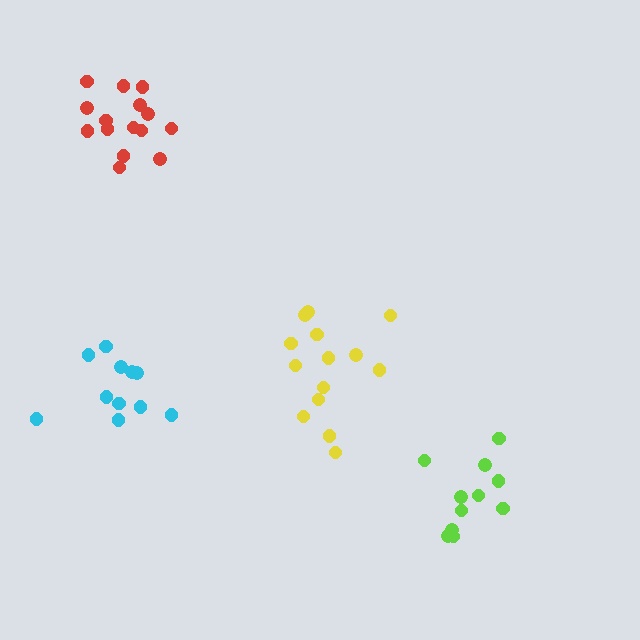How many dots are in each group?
Group 1: 14 dots, Group 2: 15 dots, Group 3: 11 dots, Group 4: 11 dots (51 total).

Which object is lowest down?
The lime cluster is bottommost.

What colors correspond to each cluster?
The clusters are colored: yellow, red, lime, cyan.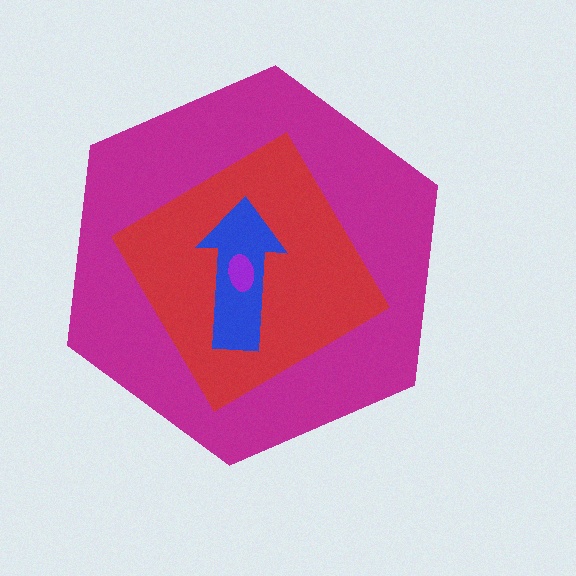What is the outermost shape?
The magenta hexagon.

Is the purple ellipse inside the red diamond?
Yes.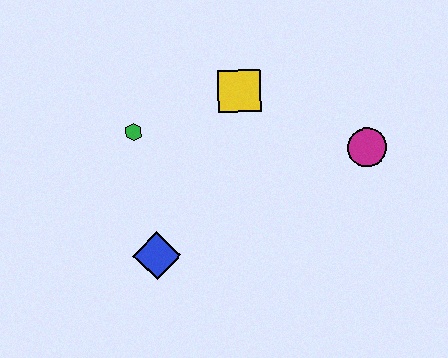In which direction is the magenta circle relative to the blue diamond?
The magenta circle is to the right of the blue diamond.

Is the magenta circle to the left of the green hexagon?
No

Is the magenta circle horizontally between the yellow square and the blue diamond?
No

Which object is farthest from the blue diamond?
The magenta circle is farthest from the blue diamond.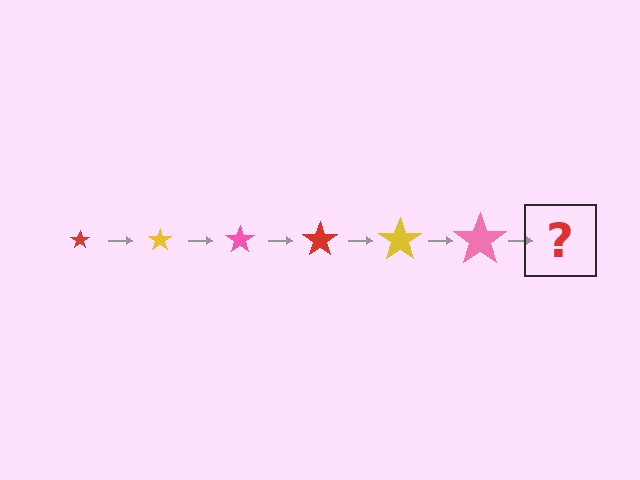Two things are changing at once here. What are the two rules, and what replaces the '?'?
The two rules are that the star grows larger each step and the color cycles through red, yellow, and pink. The '?' should be a red star, larger than the previous one.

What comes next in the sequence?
The next element should be a red star, larger than the previous one.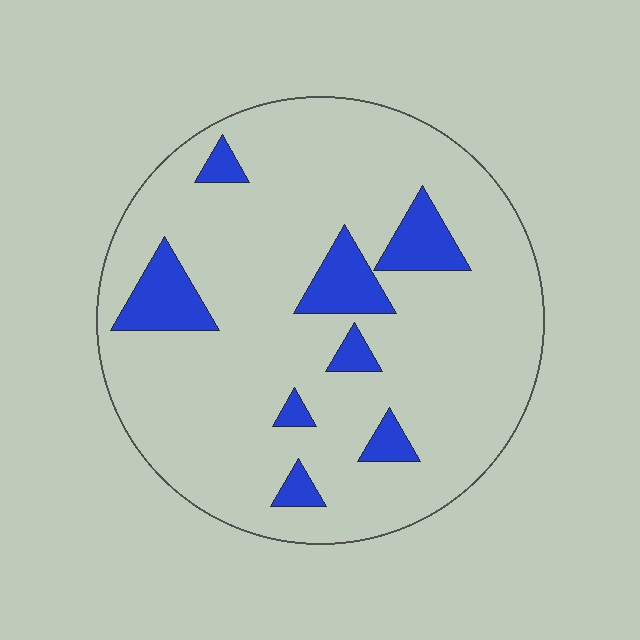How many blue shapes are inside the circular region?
8.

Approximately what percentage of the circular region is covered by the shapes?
Approximately 15%.